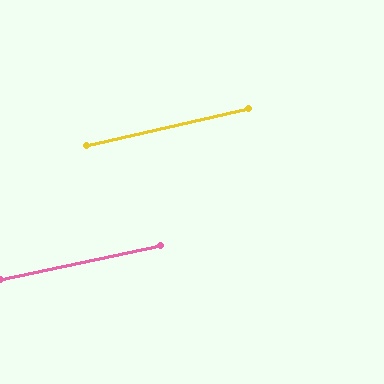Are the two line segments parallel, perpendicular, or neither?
Parallel — their directions differ by only 1.3°.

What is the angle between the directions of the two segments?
Approximately 1 degree.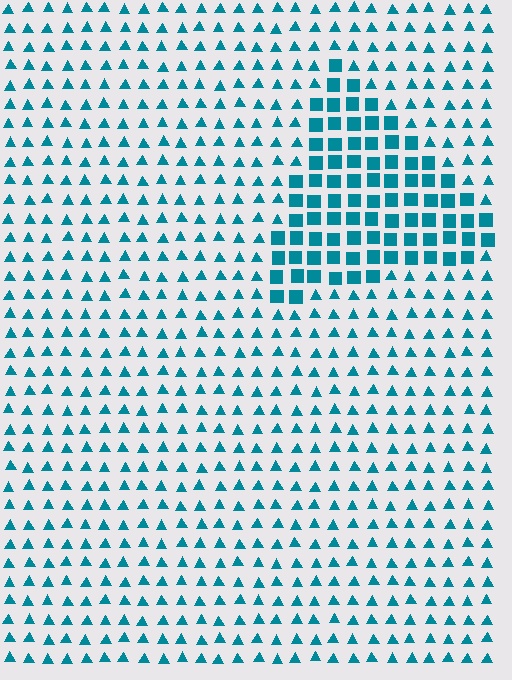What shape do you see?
I see a triangle.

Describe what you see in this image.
The image is filled with small teal elements arranged in a uniform grid. A triangle-shaped region contains squares, while the surrounding area contains triangles. The boundary is defined purely by the change in element shape.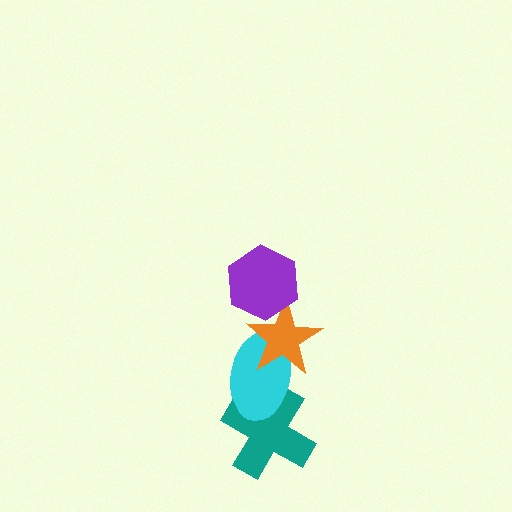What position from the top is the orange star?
The orange star is 2nd from the top.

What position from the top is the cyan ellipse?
The cyan ellipse is 3rd from the top.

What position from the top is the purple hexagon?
The purple hexagon is 1st from the top.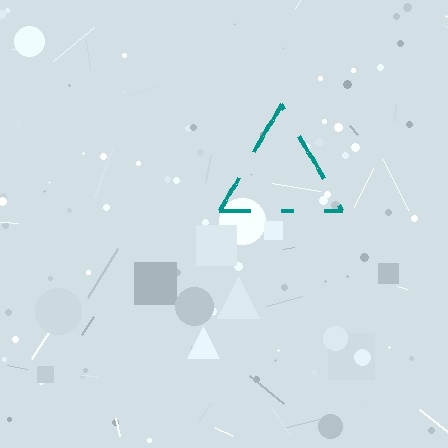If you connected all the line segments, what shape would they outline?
They would outline a triangle.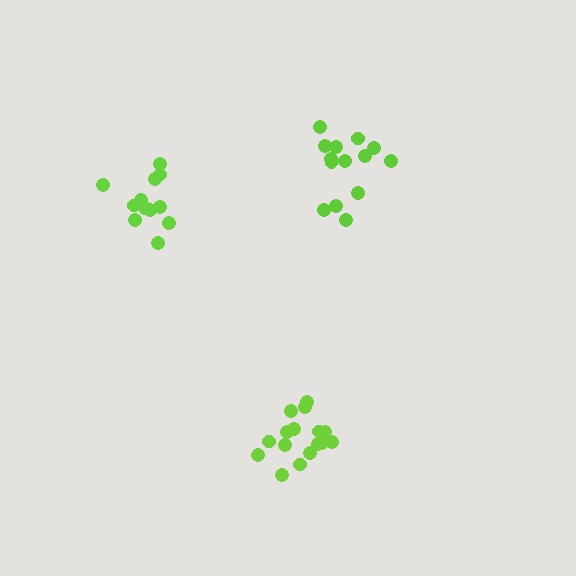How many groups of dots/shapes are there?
There are 3 groups.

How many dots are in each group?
Group 1: 16 dots, Group 2: 12 dots, Group 3: 14 dots (42 total).